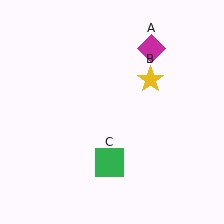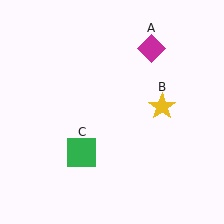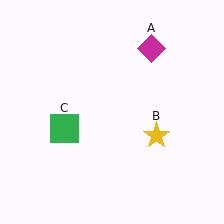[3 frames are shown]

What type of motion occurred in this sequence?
The yellow star (object B), green square (object C) rotated clockwise around the center of the scene.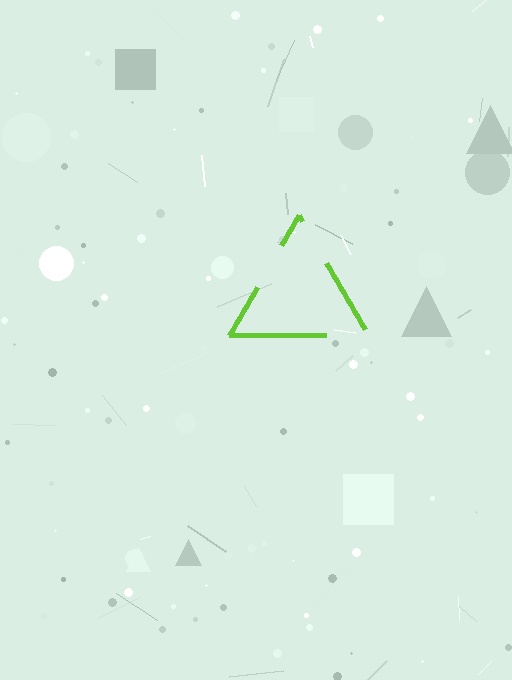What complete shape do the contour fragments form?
The contour fragments form a triangle.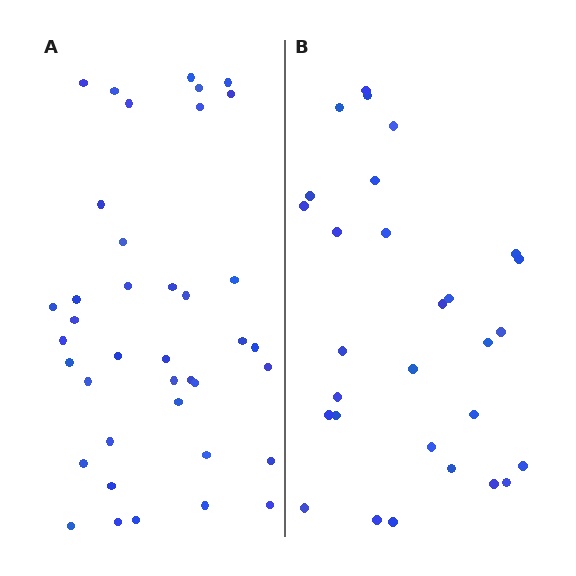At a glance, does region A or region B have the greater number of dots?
Region A (the left region) has more dots.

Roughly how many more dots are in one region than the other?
Region A has roughly 10 or so more dots than region B.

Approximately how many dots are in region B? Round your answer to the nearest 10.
About 30 dots. (The exact count is 29, which rounds to 30.)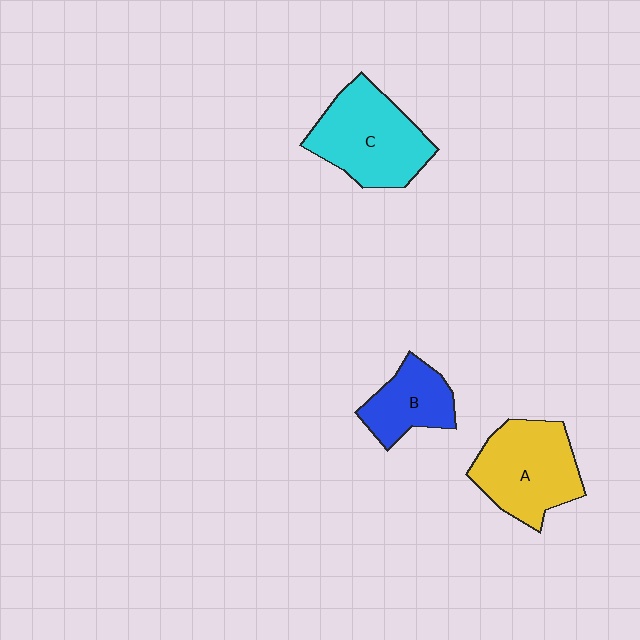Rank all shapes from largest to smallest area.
From largest to smallest: C (cyan), A (yellow), B (blue).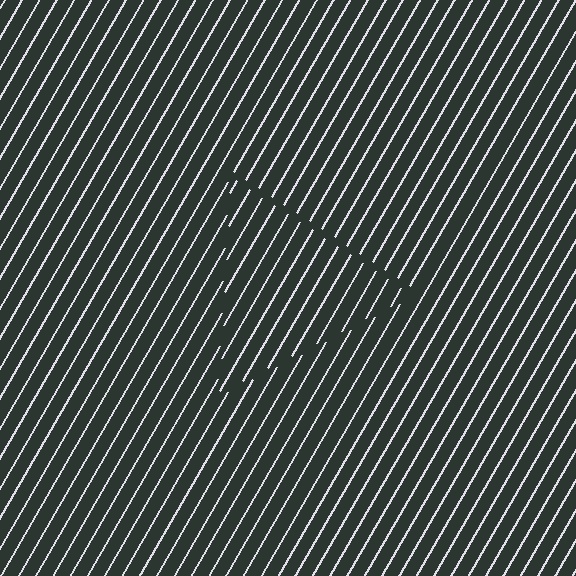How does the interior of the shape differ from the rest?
The interior of the shape contains the same grating, shifted by half a period — the contour is defined by the phase discontinuity where line-ends from the inner and outer gratings abut.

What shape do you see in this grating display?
An illusory triangle. The interior of the shape contains the same grating, shifted by half a period — the contour is defined by the phase discontinuity where line-ends from the inner and outer gratings abut.